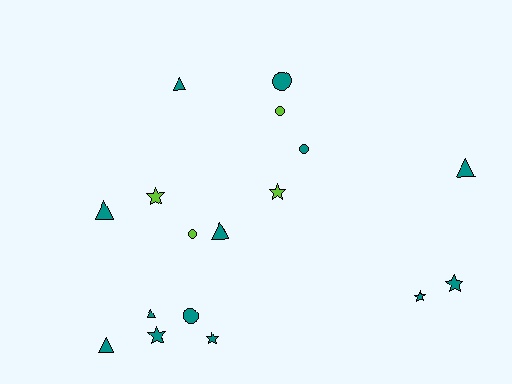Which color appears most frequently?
Teal, with 13 objects.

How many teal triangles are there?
There are 6 teal triangles.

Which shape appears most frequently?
Star, with 6 objects.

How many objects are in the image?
There are 17 objects.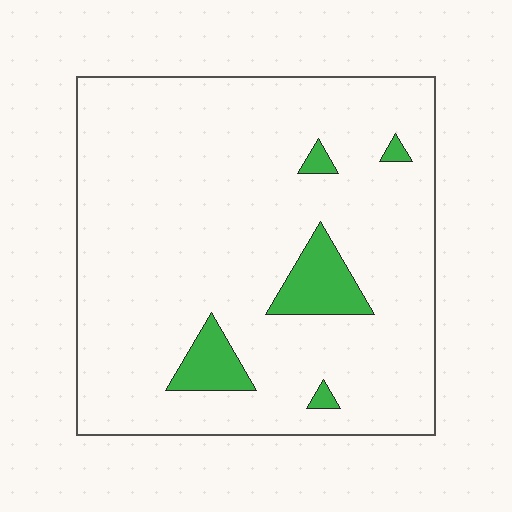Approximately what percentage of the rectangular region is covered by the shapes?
Approximately 10%.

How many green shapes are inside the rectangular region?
5.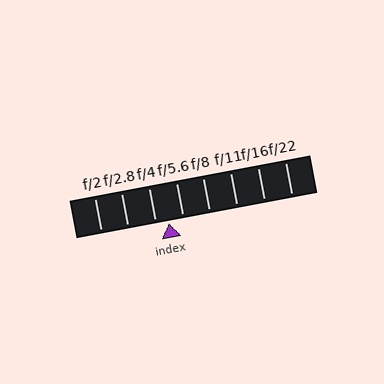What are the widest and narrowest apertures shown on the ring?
The widest aperture shown is f/2 and the narrowest is f/22.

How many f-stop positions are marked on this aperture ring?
There are 8 f-stop positions marked.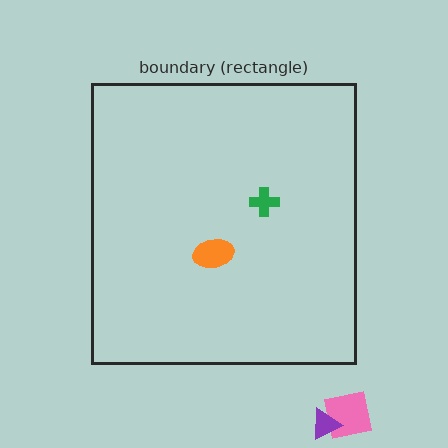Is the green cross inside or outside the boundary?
Inside.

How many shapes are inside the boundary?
2 inside, 2 outside.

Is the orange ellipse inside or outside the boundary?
Inside.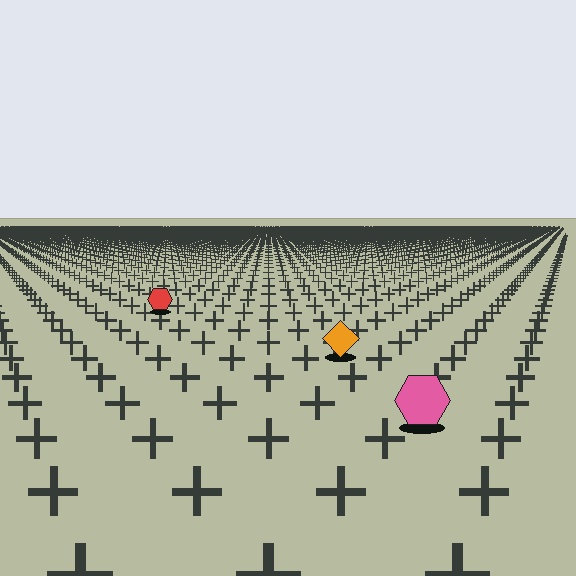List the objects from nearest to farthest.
From nearest to farthest: the pink hexagon, the orange diamond, the red hexagon.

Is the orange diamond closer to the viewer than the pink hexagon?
No. The pink hexagon is closer — you can tell from the texture gradient: the ground texture is coarser near it.